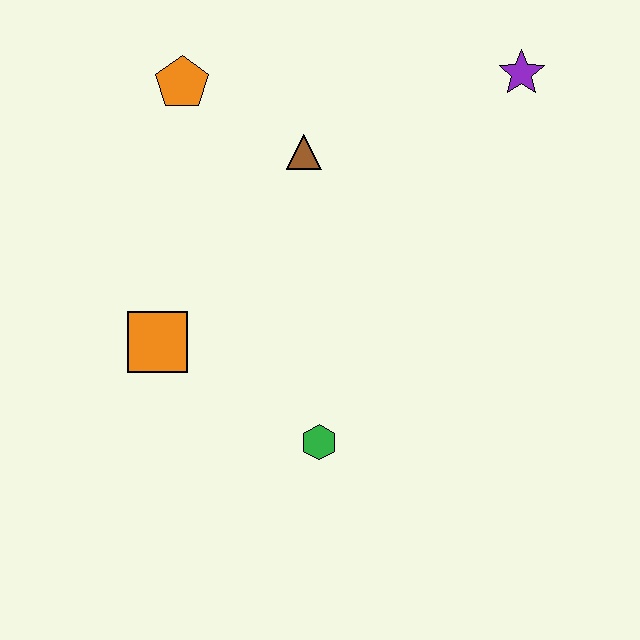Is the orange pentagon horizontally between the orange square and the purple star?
Yes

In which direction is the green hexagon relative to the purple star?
The green hexagon is below the purple star.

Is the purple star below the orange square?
No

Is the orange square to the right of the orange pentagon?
No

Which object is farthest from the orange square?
The purple star is farthest from the orange square.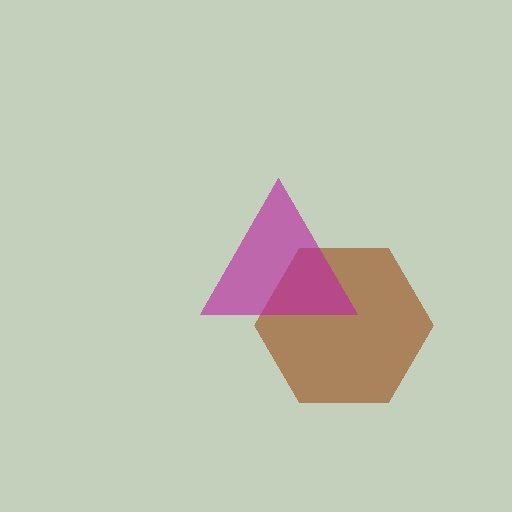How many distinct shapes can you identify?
There are 2 distinct shapes: a brown hexagon, a magenta triangle.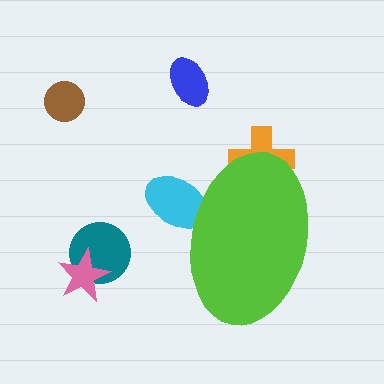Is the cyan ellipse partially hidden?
Yes, the cyan ellipse is partially hidden behind the lime ellipse.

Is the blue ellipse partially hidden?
No, the blue ellipse is fully visible.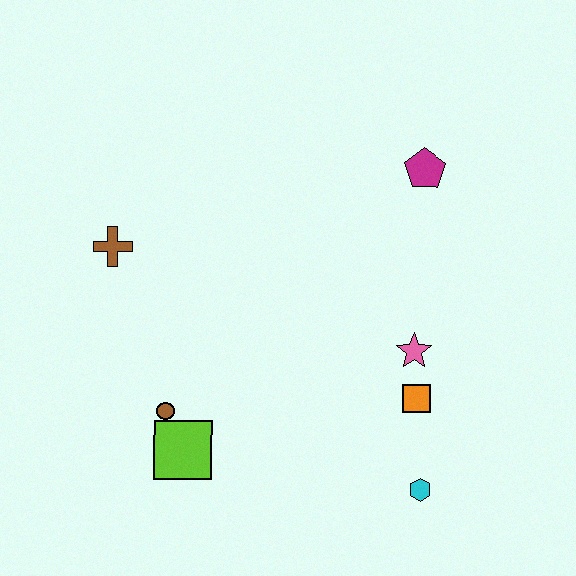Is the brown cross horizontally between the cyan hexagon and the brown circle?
No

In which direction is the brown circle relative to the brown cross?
The brown circle is below the brown cross.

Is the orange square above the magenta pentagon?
No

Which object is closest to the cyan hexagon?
The orange square is closest to the cyan hexagon.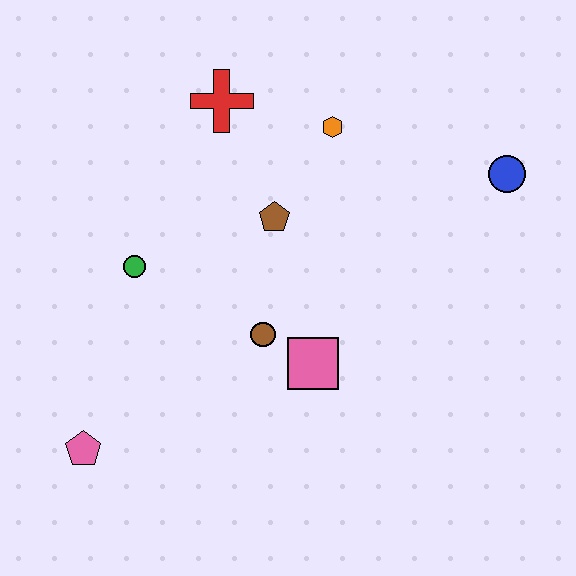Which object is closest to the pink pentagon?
The green circle is closest to the pink pentagon.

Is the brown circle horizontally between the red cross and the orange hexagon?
Yes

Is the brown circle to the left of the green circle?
No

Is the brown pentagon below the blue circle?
Yes